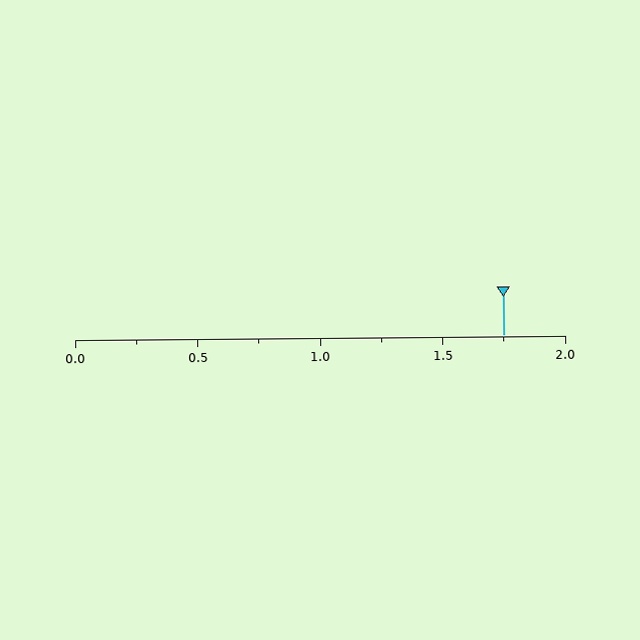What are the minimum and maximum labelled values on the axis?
The axis runs from 0.0 to 2.0.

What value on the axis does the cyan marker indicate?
The marker indicates approximately 1.75.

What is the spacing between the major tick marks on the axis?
The major ticks are spaced 0.5 apart.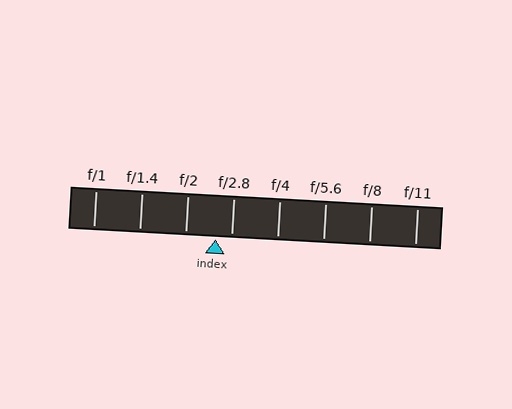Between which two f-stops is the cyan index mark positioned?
The index mark is between f/2 and f/2.8.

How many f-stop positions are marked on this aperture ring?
There are 8 f-stop positions marked.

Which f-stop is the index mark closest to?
The index mark is closest to f/2.8.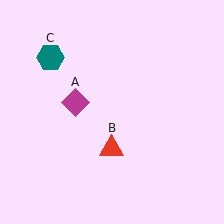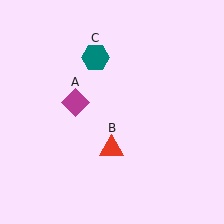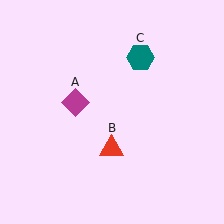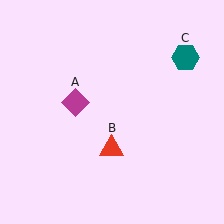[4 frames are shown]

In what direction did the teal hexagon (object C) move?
The teal hexagon (object C) moved right.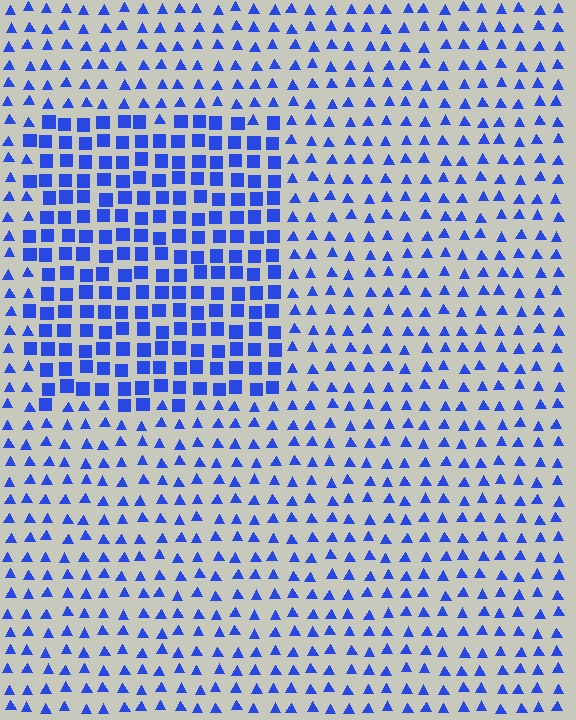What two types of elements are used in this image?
The image uses squares inside the rectangle region and triangles outside it.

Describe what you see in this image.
The image is filled with small blue elements arranged in a uniform grid. A rectangle-shaped region contains squares, while the surrounding area contains triangles. The boundary is defined purely by the change in element shape.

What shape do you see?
I see a rectangle.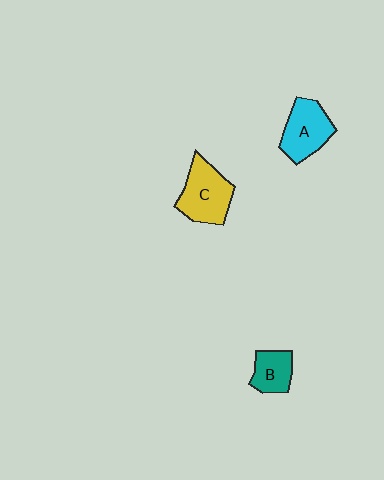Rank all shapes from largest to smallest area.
From largest to smallest: C (yellow), A (cyan), B (teal).